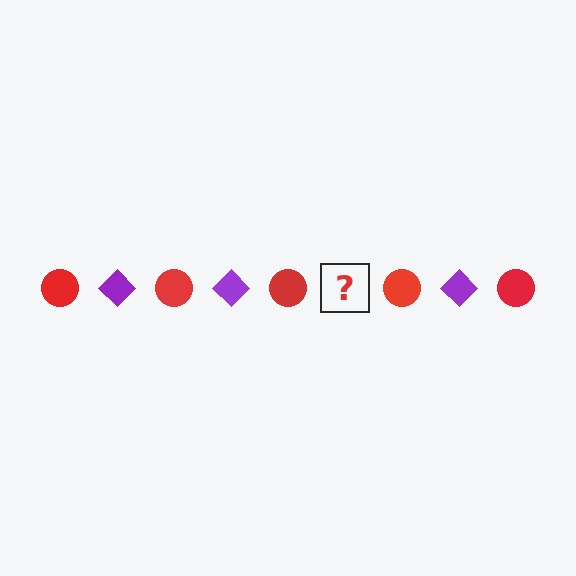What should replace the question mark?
The question mark should be replaced with a purple diamond.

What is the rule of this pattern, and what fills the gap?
The rule is that the pattern alternates between red circle and purple diamond. The gap should be filled with a purple diamond.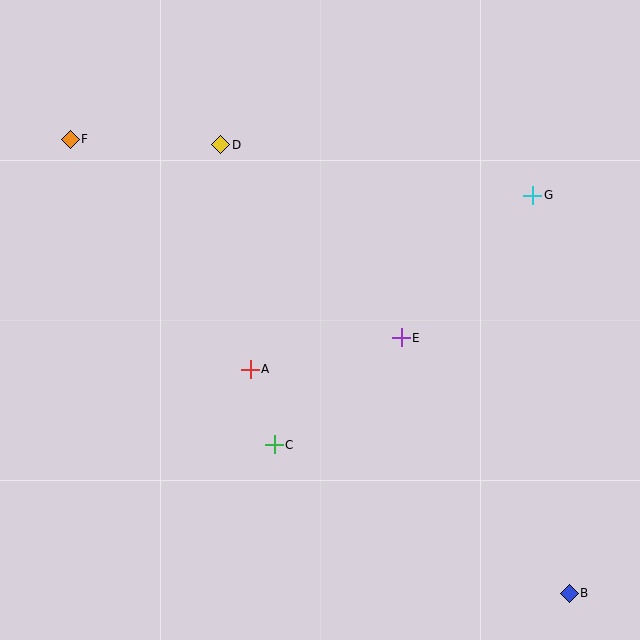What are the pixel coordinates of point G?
Point G is at (533, 195).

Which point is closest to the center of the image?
Point E at (401, 338) is closest to the center.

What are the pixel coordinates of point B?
Point B is at (569, 593).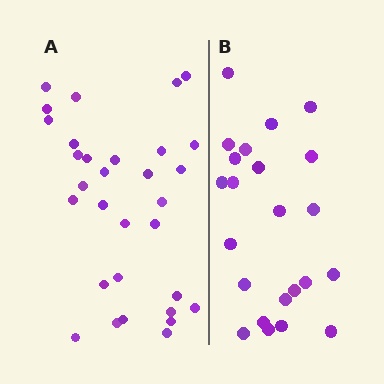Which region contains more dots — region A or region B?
Region A (the left region) has more dots.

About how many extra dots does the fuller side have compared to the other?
Region A has roughly 8 or so more dots than region B.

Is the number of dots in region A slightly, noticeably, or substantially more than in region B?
Region A has noticeably more, but not dramatically so. The ratio is roughly 1.3 to 1.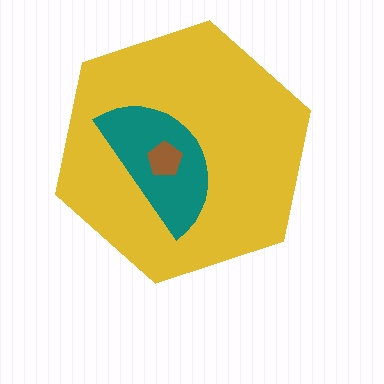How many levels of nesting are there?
3.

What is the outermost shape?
The yellow hexagon.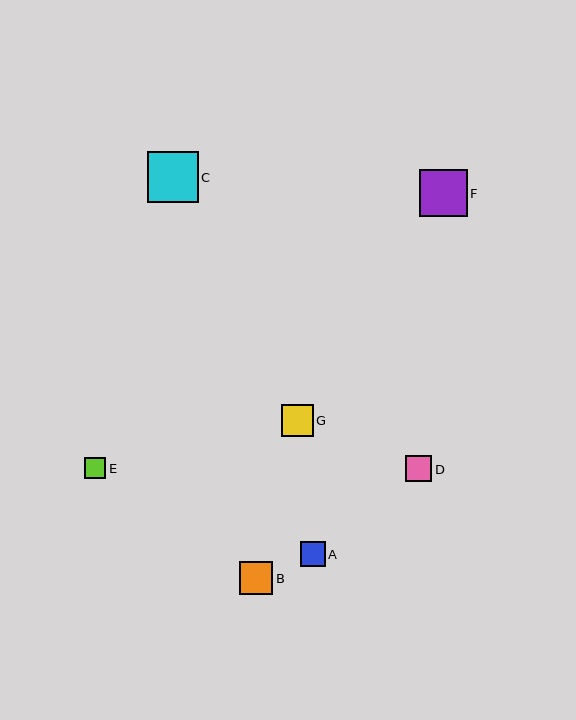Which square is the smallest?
Square E is the smallest with a size of approximately 21 pixels.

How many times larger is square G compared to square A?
Square G is approximately 1.3 times the size of square A.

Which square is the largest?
Square C is the largest with a size of approximately 51 pixels.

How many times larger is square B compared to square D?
Square B is approximately 1.3 times the size of square D.